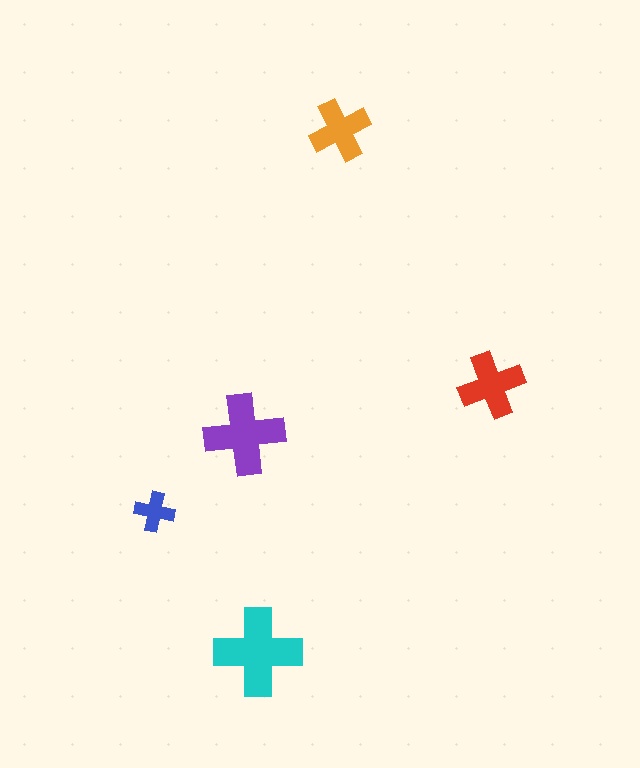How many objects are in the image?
There are 5 objects in the image.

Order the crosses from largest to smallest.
the cyan one, the purple one, the red one, the orange one, the blue one.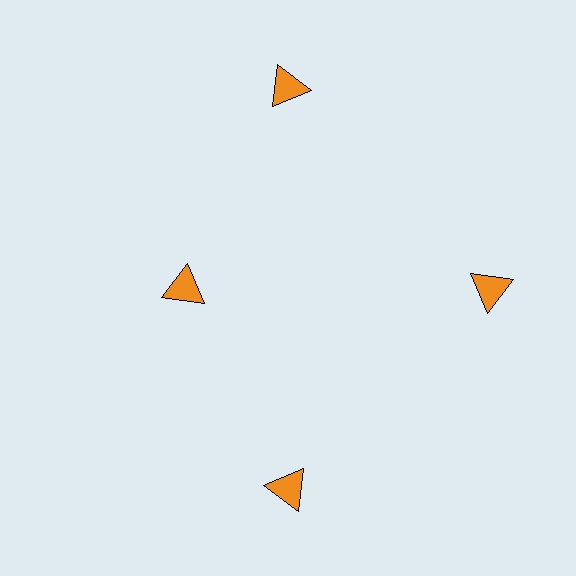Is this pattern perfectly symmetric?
No. The 4 orange triangles are arranged in a ring, but one element near the 9 o'clock position is pulled inward toward the center, breaking the 4-fold rotational symmetry.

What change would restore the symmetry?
The symmetry would be restored by moving it outward, back onto the ring so that all 4 triangles sit at equal angles and equal distance from the center.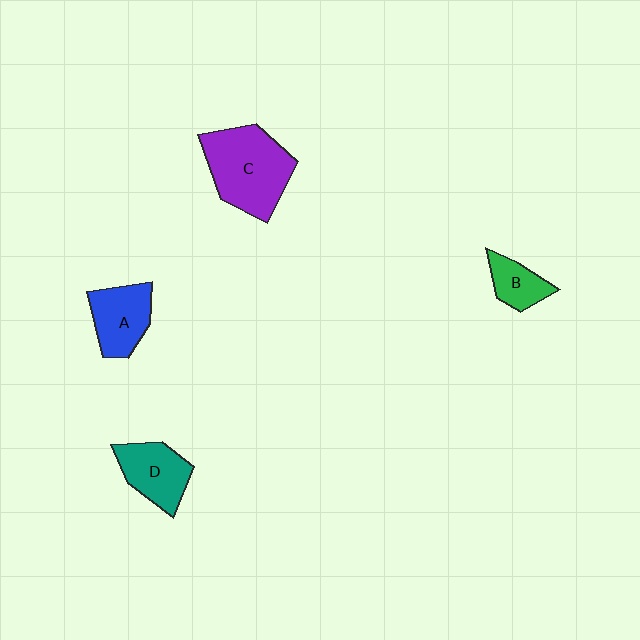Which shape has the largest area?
Shape C (purple).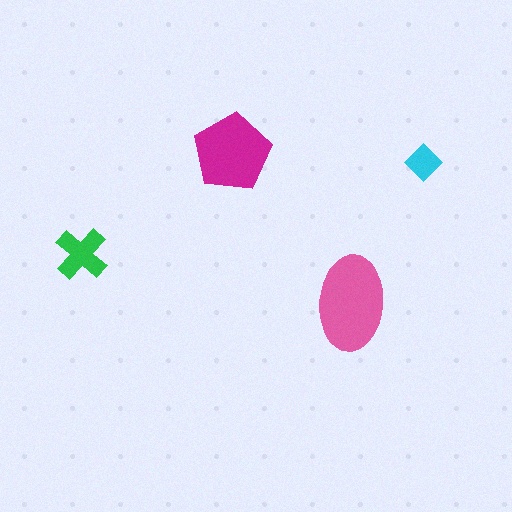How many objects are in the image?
There are 4 objects in the image.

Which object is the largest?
The pink ellipse.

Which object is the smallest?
The cyan diamond.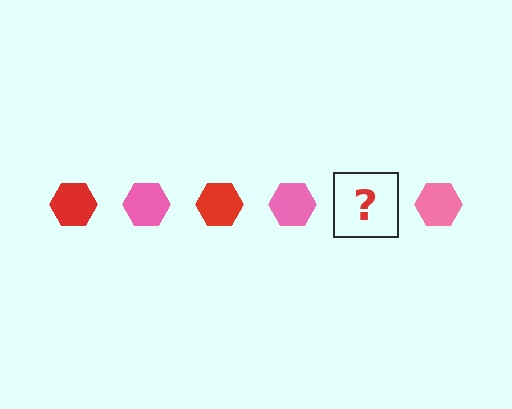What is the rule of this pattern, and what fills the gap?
The rule is that the pattern cycles through red, pink hexagons. The gap should be filled with a red hexagon.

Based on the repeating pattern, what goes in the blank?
The blank should be a red hexagon.